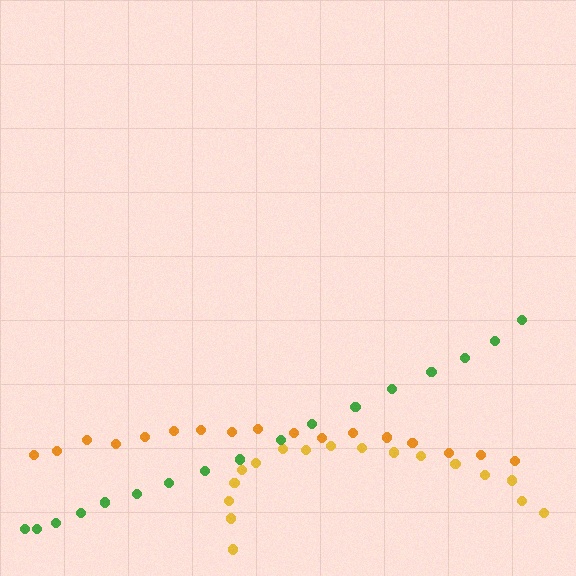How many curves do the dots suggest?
There are 3 distinct paths.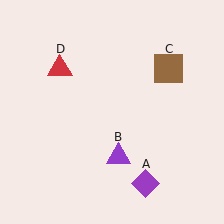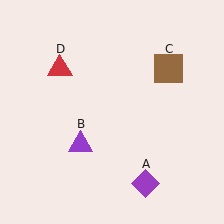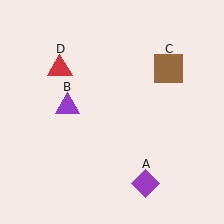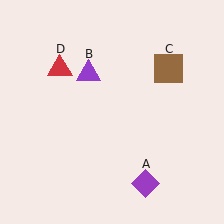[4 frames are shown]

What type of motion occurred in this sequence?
The purple triangle (object B) rotated clockwise around the center of the scene.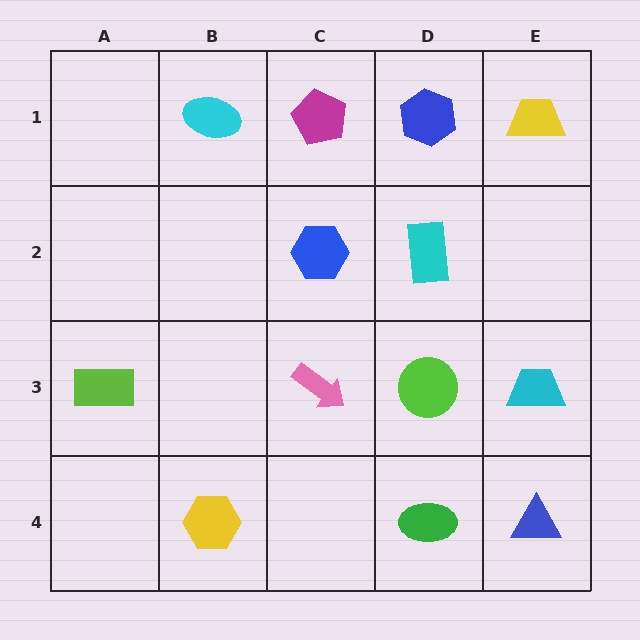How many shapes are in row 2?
2 shapes.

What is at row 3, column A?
A lime rectangle.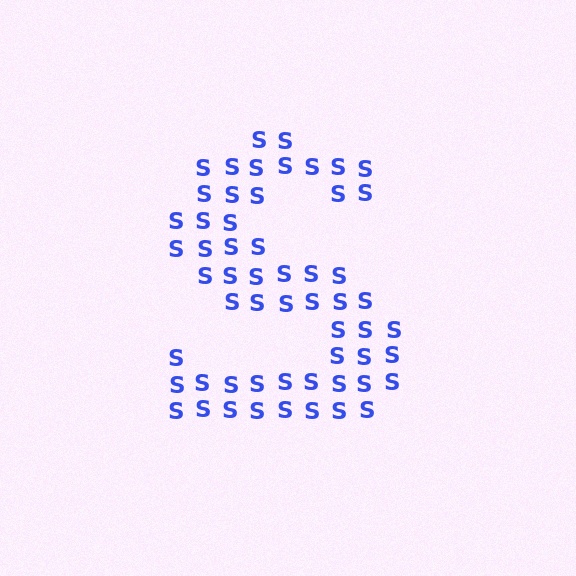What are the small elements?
The small elements are letter S's.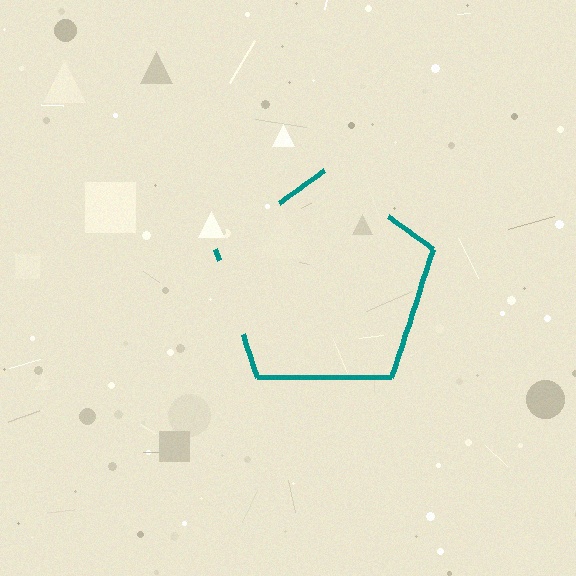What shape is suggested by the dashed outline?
The dashed outline suggests a pentagon.